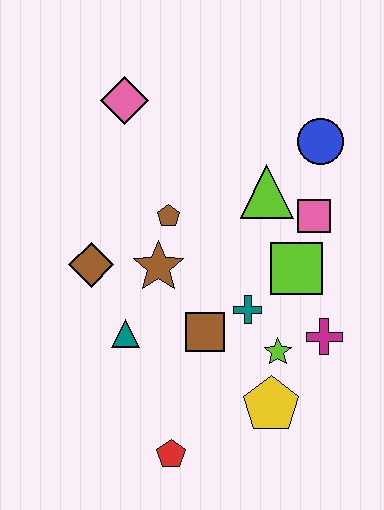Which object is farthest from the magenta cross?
The pink diamond is farthest from the magenta cross.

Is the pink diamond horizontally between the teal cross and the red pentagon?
No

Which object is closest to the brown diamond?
The brown star is closest to the brown diamond.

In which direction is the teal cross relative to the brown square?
The teal cross is to the right of the brown square.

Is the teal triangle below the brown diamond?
Yes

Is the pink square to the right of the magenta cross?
No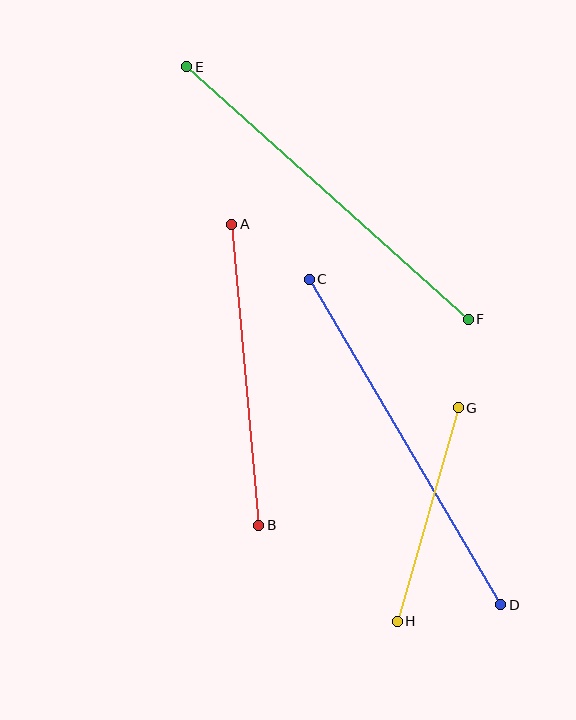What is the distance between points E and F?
The distance is approximately 378 pixels.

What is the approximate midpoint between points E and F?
The midpoint is at approximately (328, 193) pixels.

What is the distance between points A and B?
The distance is approximately 302 pixels.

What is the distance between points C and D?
The distance is approximately 378 pixels.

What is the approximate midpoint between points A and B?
The midpoint is at approximately (245, 375) pixels.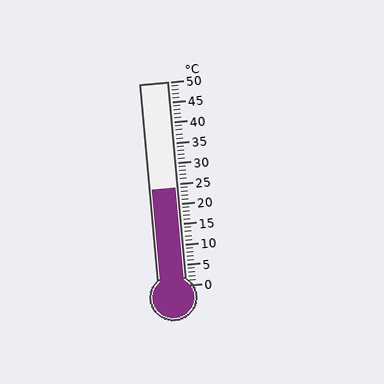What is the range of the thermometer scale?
The thermometer scale ranges from 0°C to 50°C.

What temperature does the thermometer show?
The thermometer shows approximately 24°C.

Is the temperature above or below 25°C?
The temperature is below 25°C.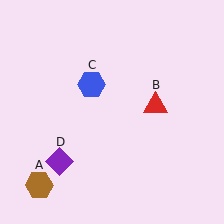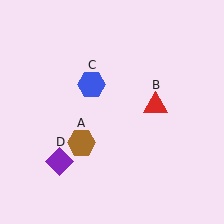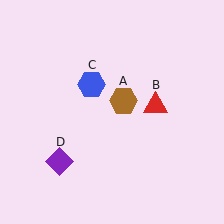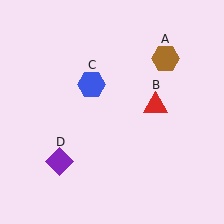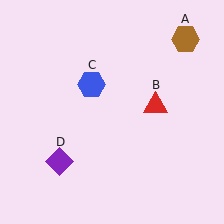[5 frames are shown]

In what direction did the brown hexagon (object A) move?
The brown hexagon (object A) moved up and to the right.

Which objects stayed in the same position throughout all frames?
Red triangle (object B) and blue hexagon (object C) and purple diamond (object D) remained stationary.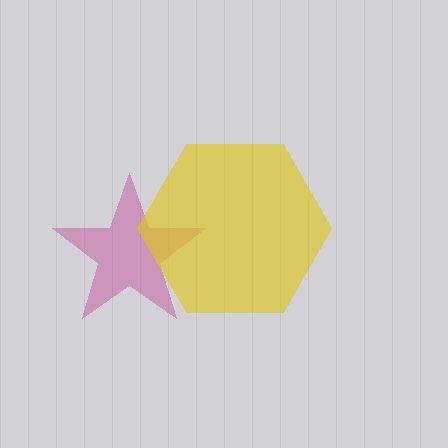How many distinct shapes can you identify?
There are 2 distinct shapes: a magenta star, a yellow hexagon.